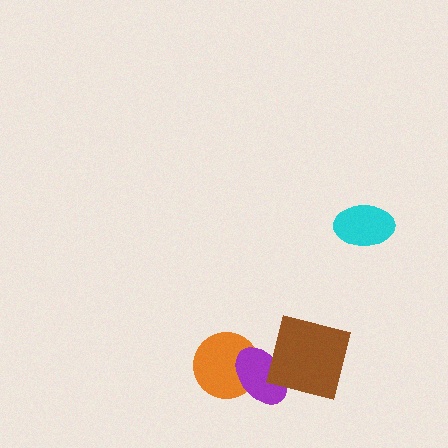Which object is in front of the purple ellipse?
The brown square is in front of the purple ellipse.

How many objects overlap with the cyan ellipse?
0 objects overlap with the cyan ellipse.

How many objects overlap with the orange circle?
1 object overlaps with the orange circle.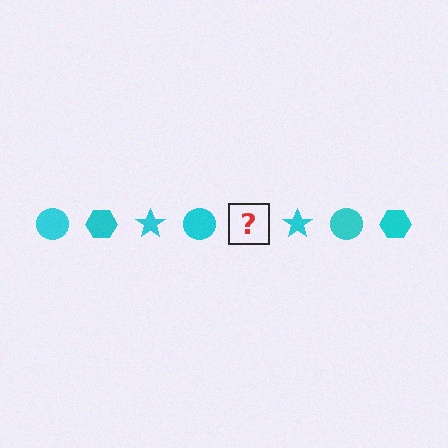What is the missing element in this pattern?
The missing element is a cyan hexagon.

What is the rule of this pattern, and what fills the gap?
The rule is that the pattern cycles through circle, hexagon, star shapes in cyan. The gap should be filled with a cyan hexagon.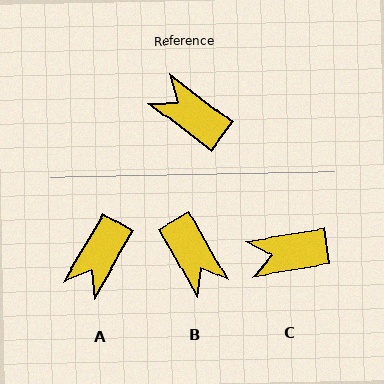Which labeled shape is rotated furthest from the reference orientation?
B, about 157 degrees away.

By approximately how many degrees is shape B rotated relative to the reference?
Approximately 157 degrees counter-clockwise.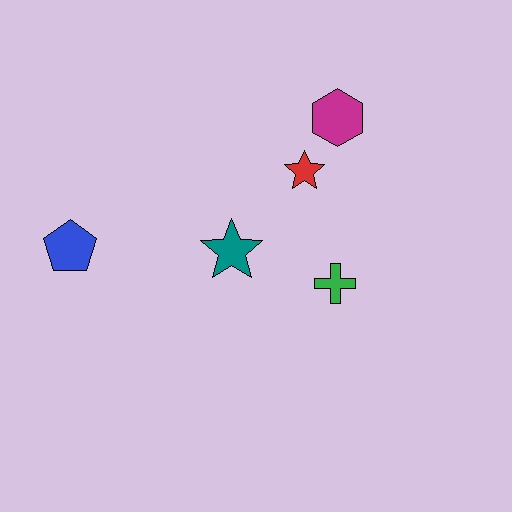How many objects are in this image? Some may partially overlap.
There are 5 objects.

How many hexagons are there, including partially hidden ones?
There is 1 hexagon.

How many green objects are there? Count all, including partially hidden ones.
There is 1 green object.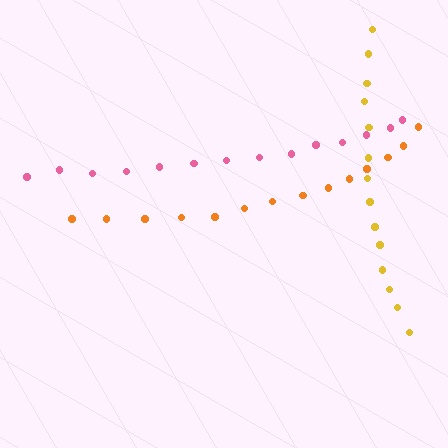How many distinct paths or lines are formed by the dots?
There are 3 distinct paths.